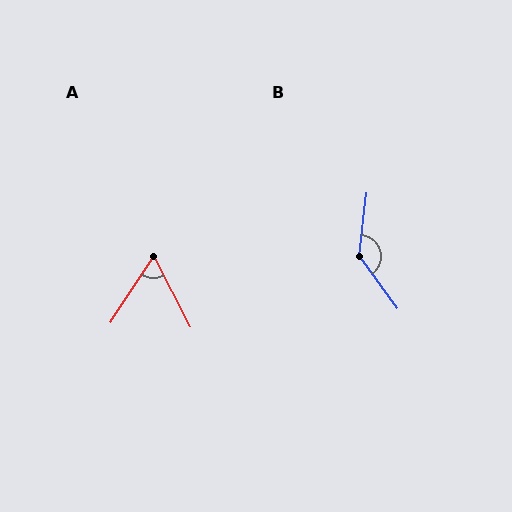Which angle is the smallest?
A, at approximately 61 degrees.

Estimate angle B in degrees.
Approximately 137 degrees.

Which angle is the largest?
B, at approximately 137 degrees.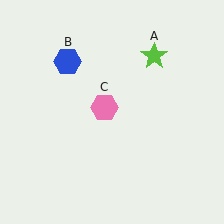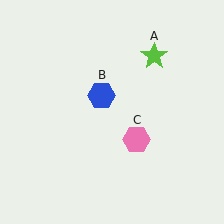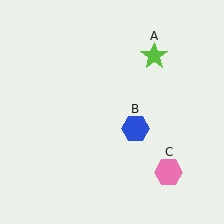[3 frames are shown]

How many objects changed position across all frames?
2 objects changed position: blue hexagon (object B), pink hexagon (object C).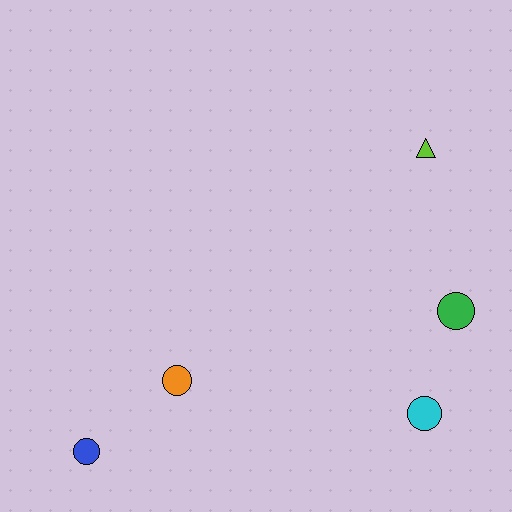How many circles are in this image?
There are 4 circles.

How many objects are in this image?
There are 5 objects.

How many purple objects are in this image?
There are no purple objects.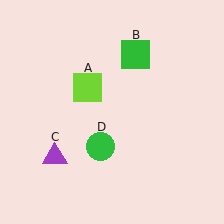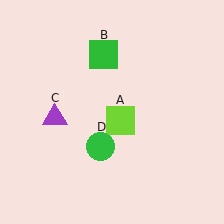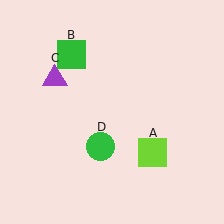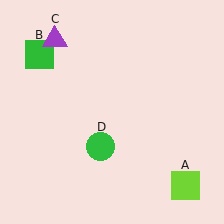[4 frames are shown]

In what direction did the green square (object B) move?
The green square (object B) moved left.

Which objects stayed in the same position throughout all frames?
Green circle (object D) remained stationary.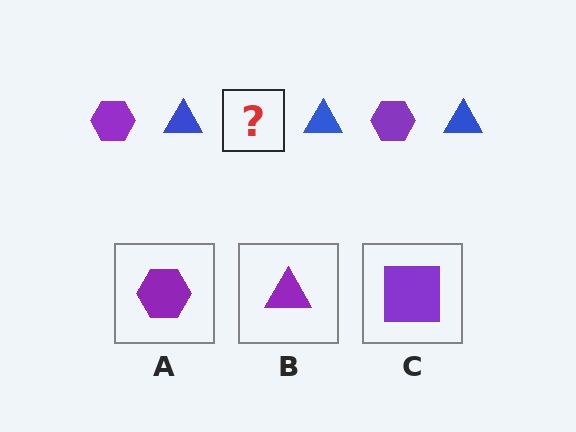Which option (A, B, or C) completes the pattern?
A.